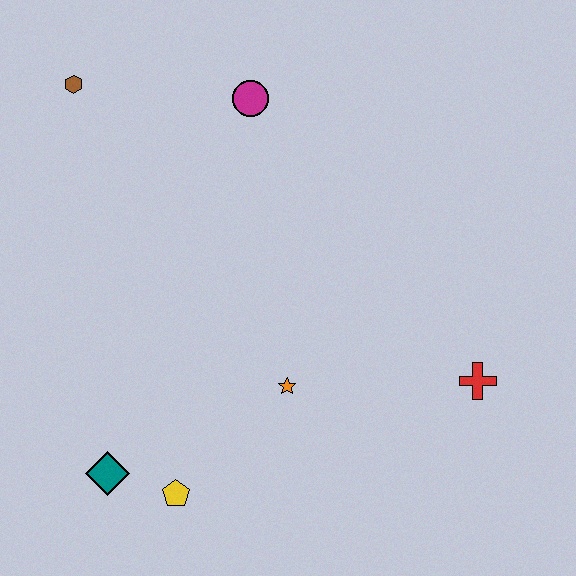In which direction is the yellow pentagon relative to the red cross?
The yellow pentagon is to the left of the red cross.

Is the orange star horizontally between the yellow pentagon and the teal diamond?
No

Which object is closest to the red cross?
The orange star is closest to the red cross.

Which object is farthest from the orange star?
The brown hexagon is farthest from the orange star.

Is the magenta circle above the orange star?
Yes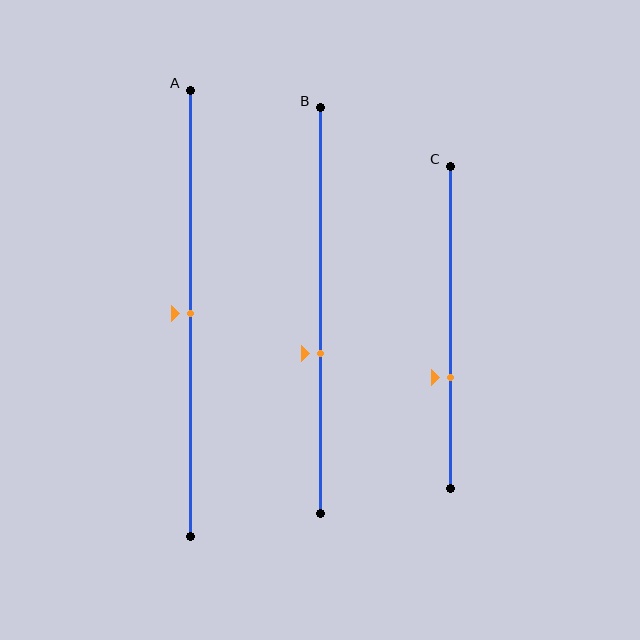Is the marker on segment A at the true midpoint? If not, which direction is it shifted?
Yes, the marker on segment A is at the true midpoint.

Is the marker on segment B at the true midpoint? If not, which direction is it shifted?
No, the marker on segment B is shifted downward by about 11% of the segment length.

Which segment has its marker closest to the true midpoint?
Segment A has its marker closest to the true midpoint.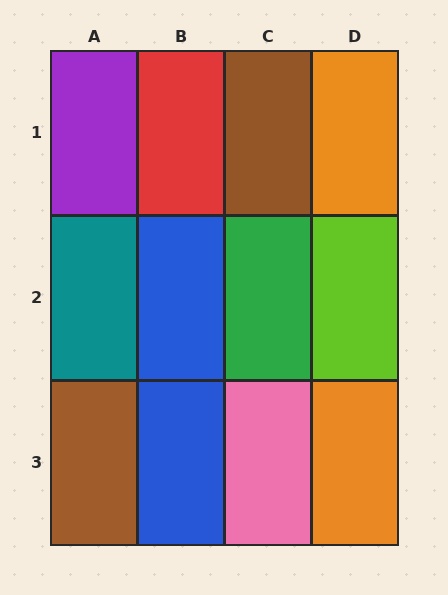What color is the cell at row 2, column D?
Lime.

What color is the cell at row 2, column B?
Blue.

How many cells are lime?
1 cell is lime.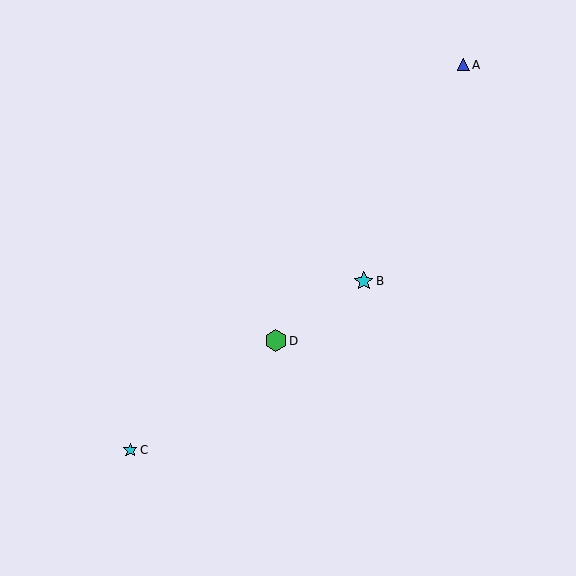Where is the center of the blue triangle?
The center of the blue triangle is at (463, 65).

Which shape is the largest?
The green hexagon (labeled D) is the largest.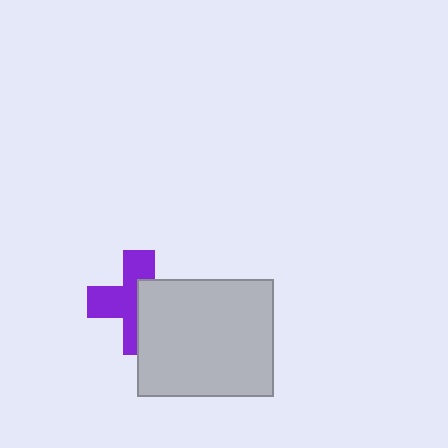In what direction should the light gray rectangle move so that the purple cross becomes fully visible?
The light gray rectangle should move right. That is the shortest direction to clear the overlap and leave the purple cross fully visible.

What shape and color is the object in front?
The object in front is a light gray rectangle.